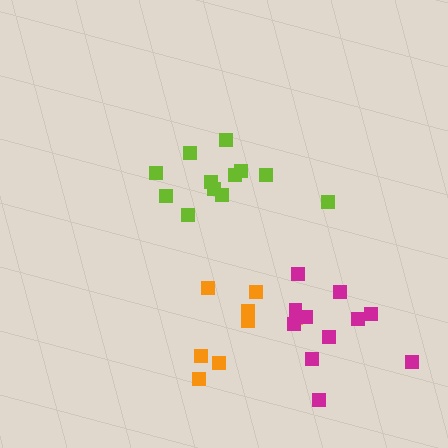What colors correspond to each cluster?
The clusters are colored: orange, lime, magenta.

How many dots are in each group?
Group 1: 8 dots, Group 2: 12 dots, Group 3: 11 dots (31 total).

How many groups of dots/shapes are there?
There are 3 groups.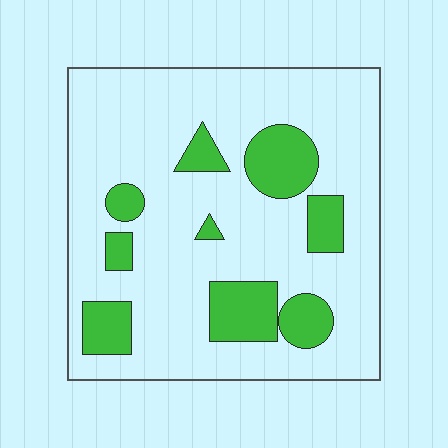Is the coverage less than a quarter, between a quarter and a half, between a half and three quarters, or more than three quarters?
Less than a quarter.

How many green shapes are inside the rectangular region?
9.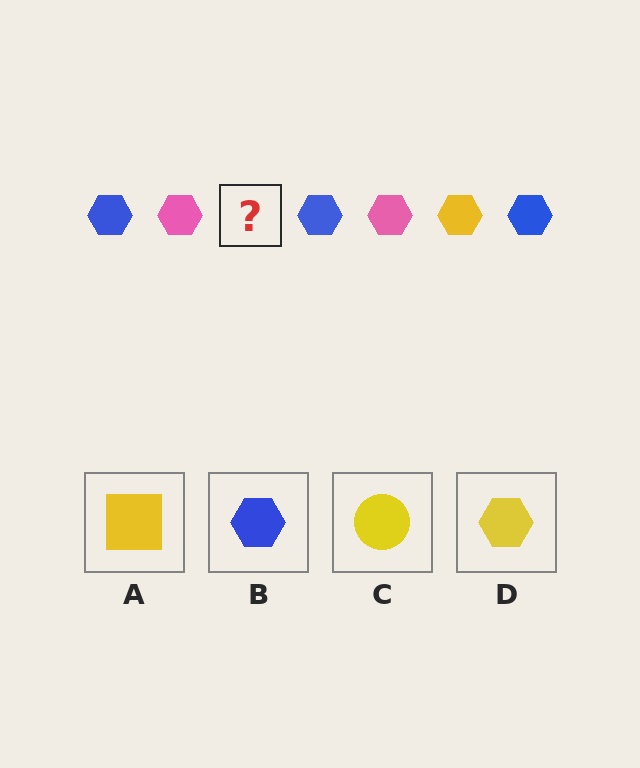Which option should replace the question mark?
Option D.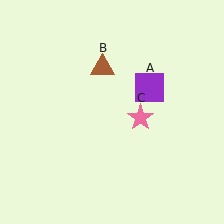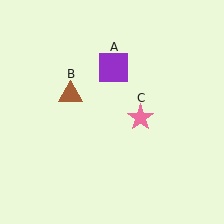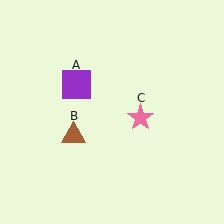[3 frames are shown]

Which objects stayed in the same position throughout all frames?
Pink star (object C) remained stationary.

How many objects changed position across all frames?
2 objects changed position: purple square (object A), brown triangle (object B).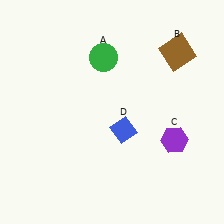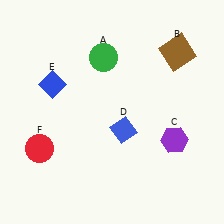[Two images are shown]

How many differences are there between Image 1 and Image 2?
There are 2 differences between the two images.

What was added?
A blue diamond (E), a red circle (F) were added in Image 2.